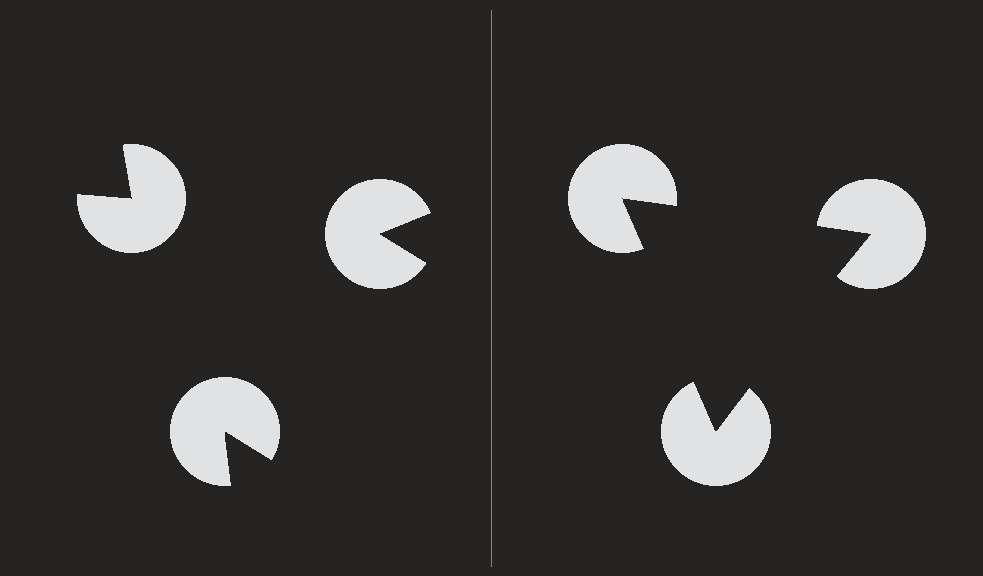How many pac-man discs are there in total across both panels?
6 — 3 on each side.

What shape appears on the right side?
An illusory triangle.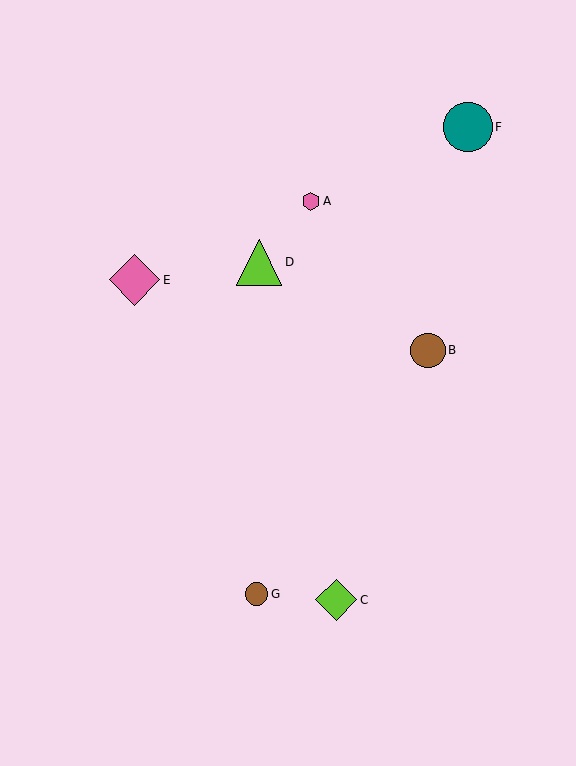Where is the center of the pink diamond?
The center of the pink diamond is at (135, 280).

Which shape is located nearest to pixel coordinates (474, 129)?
The teal circle (labeled F) at (468, 127) is nearest to that location.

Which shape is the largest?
The pink diamond (labeled E) is the largest.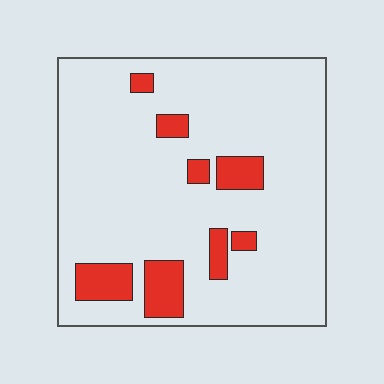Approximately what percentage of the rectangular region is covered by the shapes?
Approximately 15%.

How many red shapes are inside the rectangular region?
8.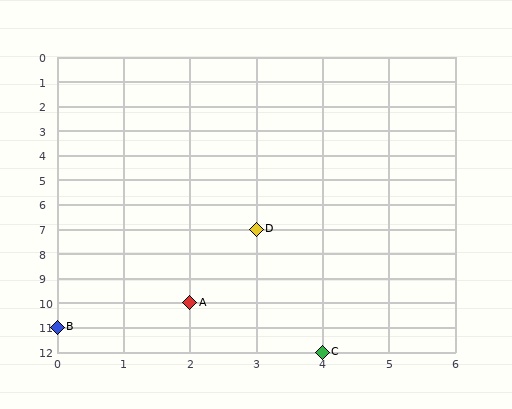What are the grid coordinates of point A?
Point A is at grid coordinates (2, 10).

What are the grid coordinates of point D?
Point D is at grid coordinates (3, 7).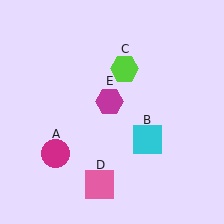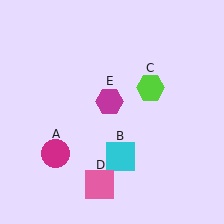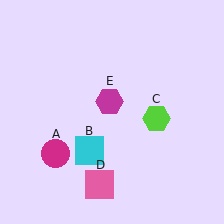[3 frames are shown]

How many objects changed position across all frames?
2 objects changed position: cyan square (object B), lime hexagon (object C).